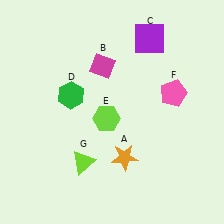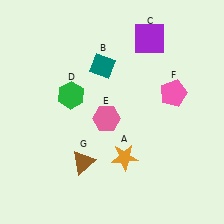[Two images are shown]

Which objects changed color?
B changed from magenta to teal. E changed from lime to pink. G changed from lime to brown.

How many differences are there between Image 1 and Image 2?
There are 3 differences between the two images.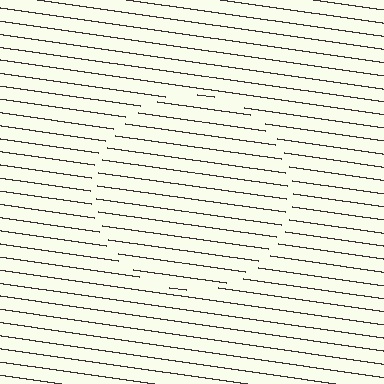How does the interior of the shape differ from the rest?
The interior of the shape contains the same grating, shifted by half a period — the contour is defined by the phase discontinuity where line-ends from the inner and outer gratings abut.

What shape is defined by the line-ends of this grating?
An illusory circle. The interior of the shape contains the same grating, shifted by half a period — the contour is defined by the phase discontinuity where line-ends from the inner and outer gratings abut.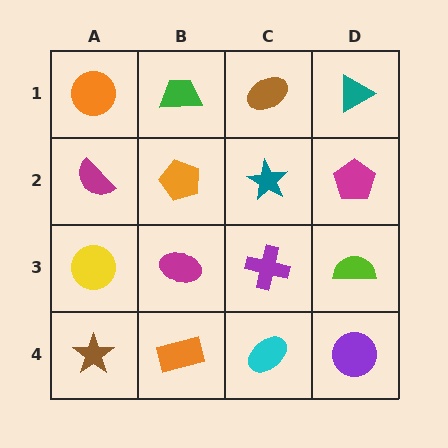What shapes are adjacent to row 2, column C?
A brown ellipse (row 1, column C), a purple cross (row 3, column C), an orange pentagon (row 2, column B), a magenta pentagon (row 2, column D).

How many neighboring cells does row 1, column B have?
3.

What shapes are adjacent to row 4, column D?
A lime semicircle (row 3, column D), a cyan ellipse (row 4, column C).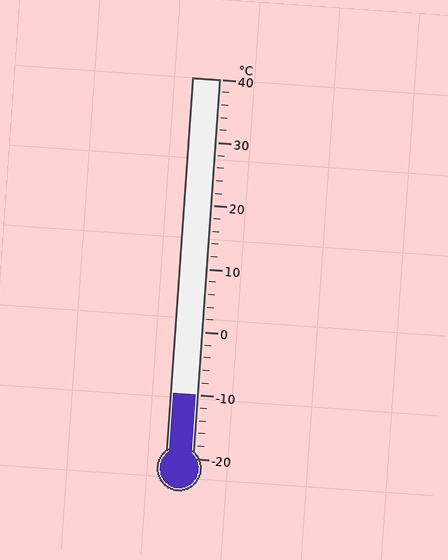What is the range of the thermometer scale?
The thermometer scale ranges from -20°C to 40°C.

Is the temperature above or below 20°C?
The temperature is below 20°C.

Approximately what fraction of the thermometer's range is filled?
The thermometer is filled to approximately 15% of its range.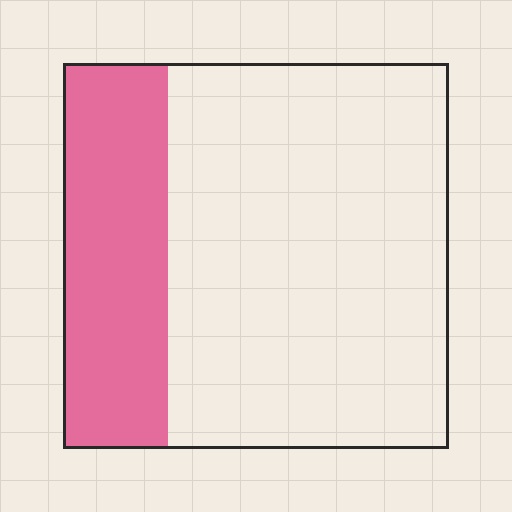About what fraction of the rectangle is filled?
About one quarter (1/4).